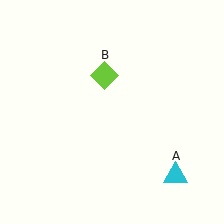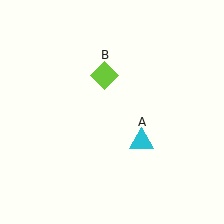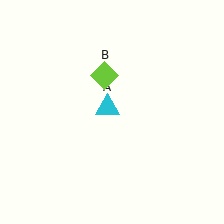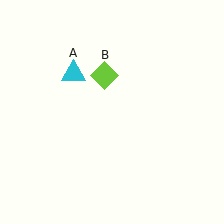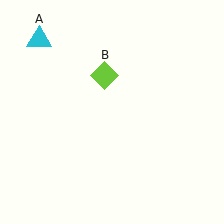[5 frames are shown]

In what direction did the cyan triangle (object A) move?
The cyan triangle (object A) moved up and to the left.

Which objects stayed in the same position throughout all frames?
Lime diamond (object B) remained stationary.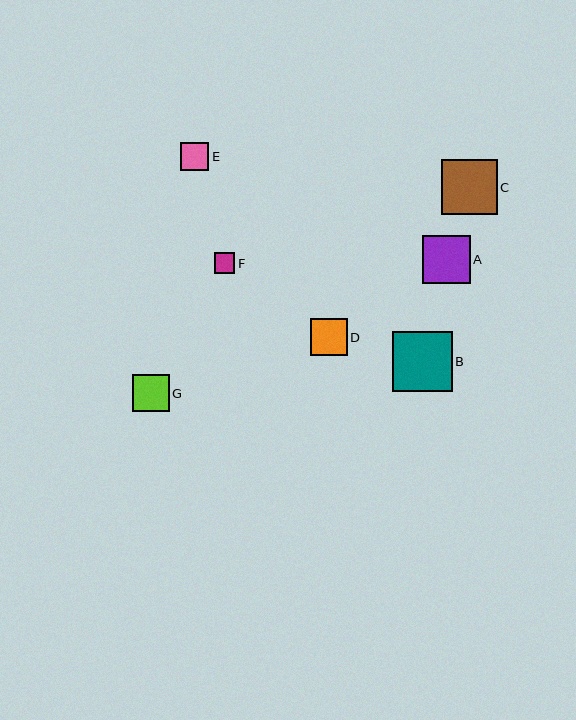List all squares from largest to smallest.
From largest to smallest: B, C, A, G, D, E, F.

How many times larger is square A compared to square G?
Square A is approximately 1.3 times the size of square G.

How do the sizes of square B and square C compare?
Square B and square C are approximately the same size.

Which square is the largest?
Square B is the largest with a size of approximately 60 pixels.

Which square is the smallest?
Square F is the smallest with a size of approximately 20 pixels.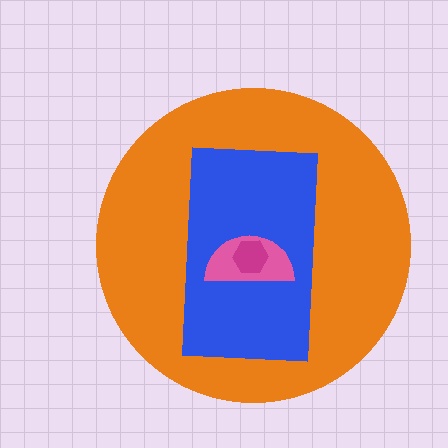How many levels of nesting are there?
4.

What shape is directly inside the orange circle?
The blue rectangle.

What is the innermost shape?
The magenta hexagon.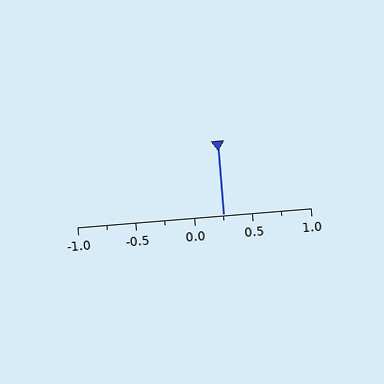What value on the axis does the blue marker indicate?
The marker indicates approximately 0.25.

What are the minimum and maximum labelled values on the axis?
The axis runs from -1.0 to 1.0.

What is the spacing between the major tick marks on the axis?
The major ticks are spaced 0.5 apart.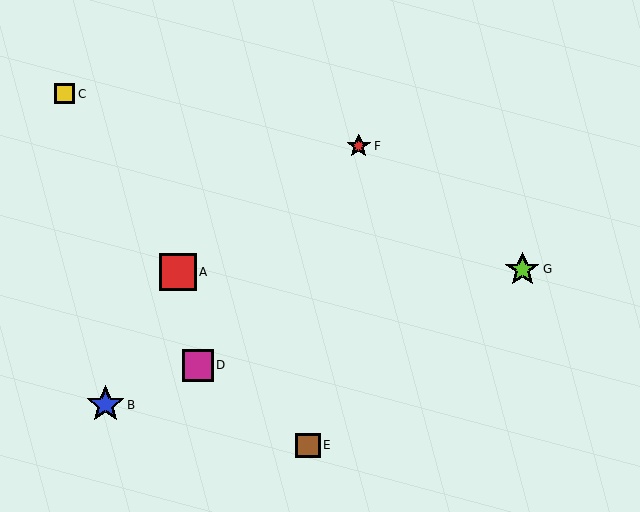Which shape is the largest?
The blue star (labeled B) is the largest.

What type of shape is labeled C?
Shape C is a yellow square.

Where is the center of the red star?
The center of the red star is at (359, 146).